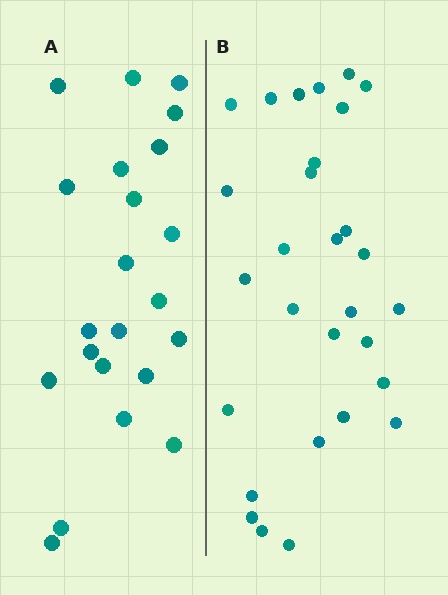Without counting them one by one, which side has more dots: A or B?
Region B (the right region) has more dots.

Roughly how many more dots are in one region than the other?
Region B has roughly 8 or so more dots than region A.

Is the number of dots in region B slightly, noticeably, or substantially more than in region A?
Region B has noticeably more, but not dramatically so. The ratio is roughly 1.3 to 1.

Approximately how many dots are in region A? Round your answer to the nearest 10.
About 20 dots. (The exact count is 22, which rounds to 20.)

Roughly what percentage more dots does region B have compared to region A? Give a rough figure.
About 30% more.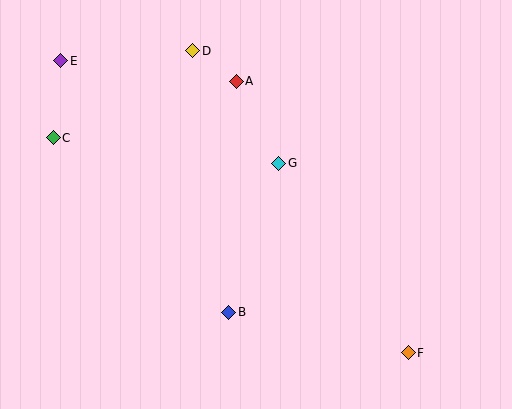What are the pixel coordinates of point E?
Point E is at (61, 61).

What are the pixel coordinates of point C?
Point C is at (53, 138).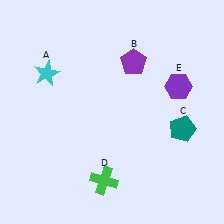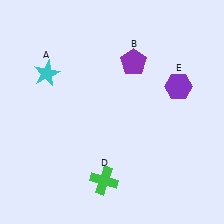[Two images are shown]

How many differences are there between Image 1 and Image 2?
There is 1 difference between the two images.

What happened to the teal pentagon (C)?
The teal pentagon (C) was removed in Image 2. It was in the bottom-right area of Image 1.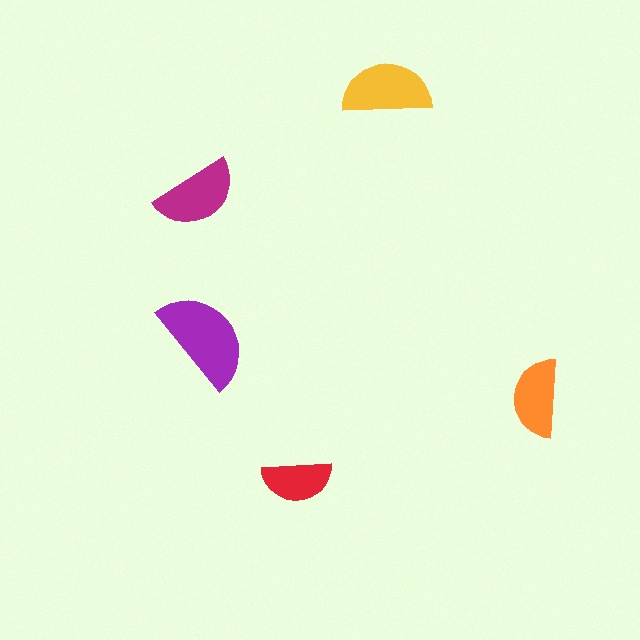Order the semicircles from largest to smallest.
the purple one, the yellow one, the magenta one, the orange one, the red one.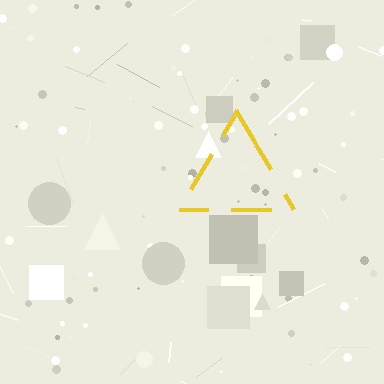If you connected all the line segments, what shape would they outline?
They would outline a triangle.